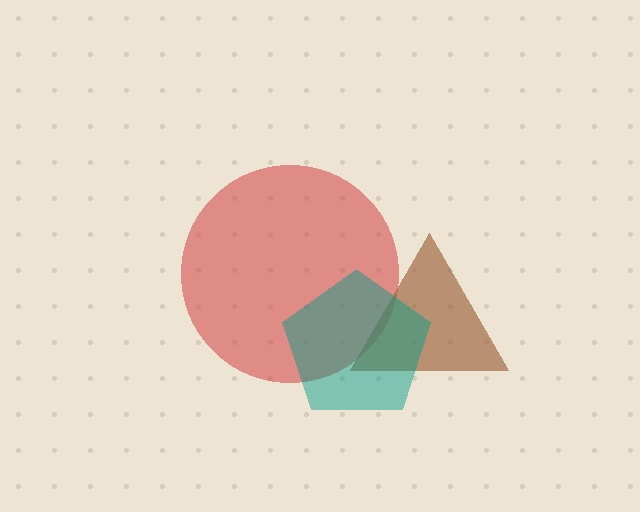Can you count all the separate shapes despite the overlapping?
Yes, there are 3 separate shapes.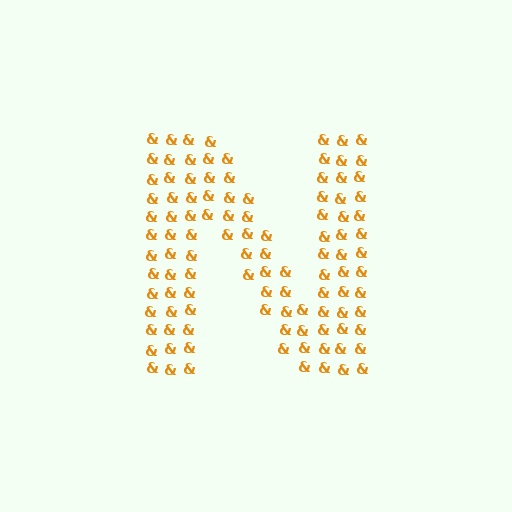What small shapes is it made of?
It is made of small ampersands.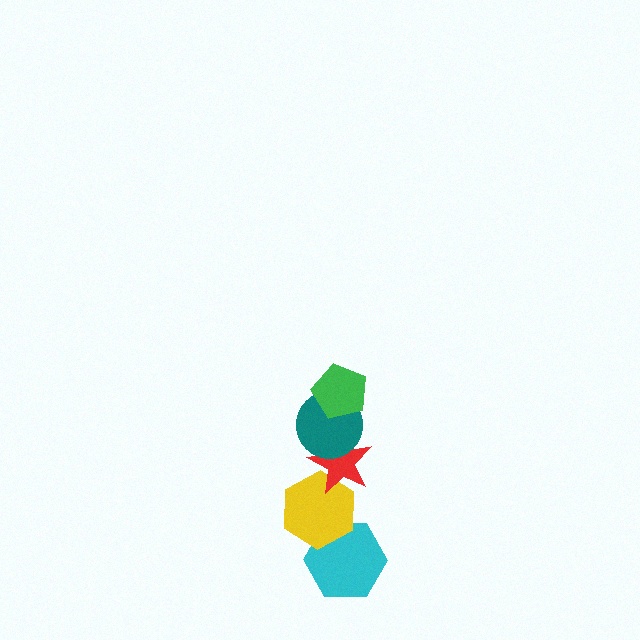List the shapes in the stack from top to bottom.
From top to bottom: the green pentagon, the teal circle, the red star, the yellow hexagon, the cyan hexagon.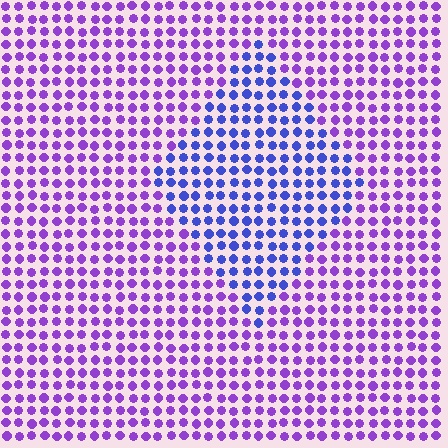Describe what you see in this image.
The image is filled with small purple elements in a uniform arrangement. A diamond-shaped region is visible where the elements are tinted to a slightly different hue, forming a subtle color boundary.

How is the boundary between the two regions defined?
The boundary is defined purely by a slight shift in hue (about 40 degrees). Spacing, size, and orientation are identical on both sides.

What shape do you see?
I see a diamond.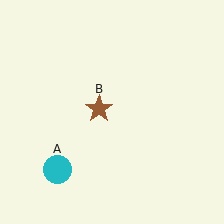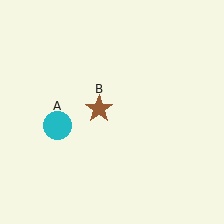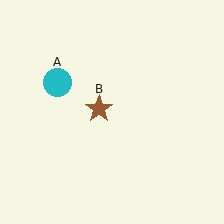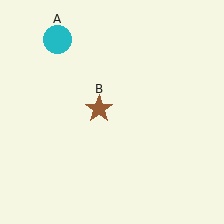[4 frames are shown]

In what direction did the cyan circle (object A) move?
The cyan circle (object A) moved up.